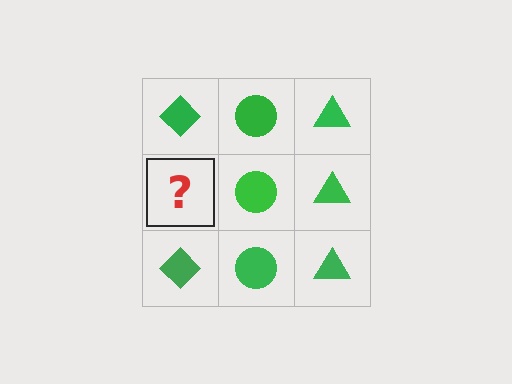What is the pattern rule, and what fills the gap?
The rule is that each column has a consistent shape. The gap should be filled with a green diamond.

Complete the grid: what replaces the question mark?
The question mark should be replaced with a green diamond.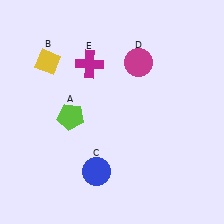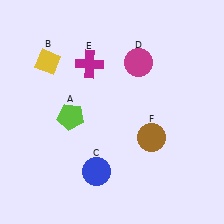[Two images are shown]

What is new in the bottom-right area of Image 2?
A brown circle (F) was added in the bottom-right area of Image 2.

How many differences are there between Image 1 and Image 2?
There is 1 difference between the two images.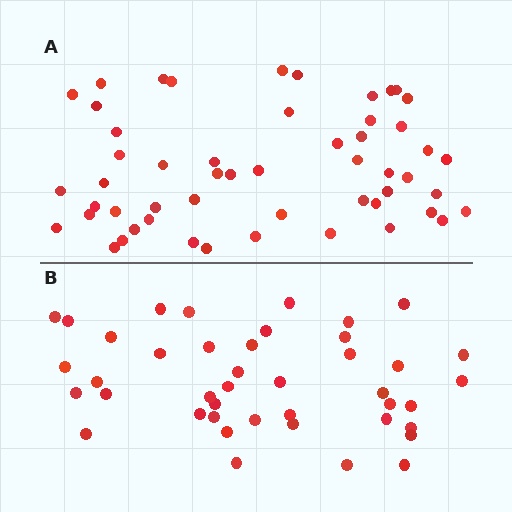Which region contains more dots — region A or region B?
Region A (the top region) has more dots.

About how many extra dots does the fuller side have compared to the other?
Region A has roughly 12 or so more dots than region B.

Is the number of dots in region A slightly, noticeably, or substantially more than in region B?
Region A has noticeably more, but not dramatically so. The ratio is roughly 1.3 to 1.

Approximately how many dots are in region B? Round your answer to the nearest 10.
About 40 dots. (The exact count is 42, which rounds to 40.)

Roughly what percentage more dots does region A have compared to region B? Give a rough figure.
About 25% more.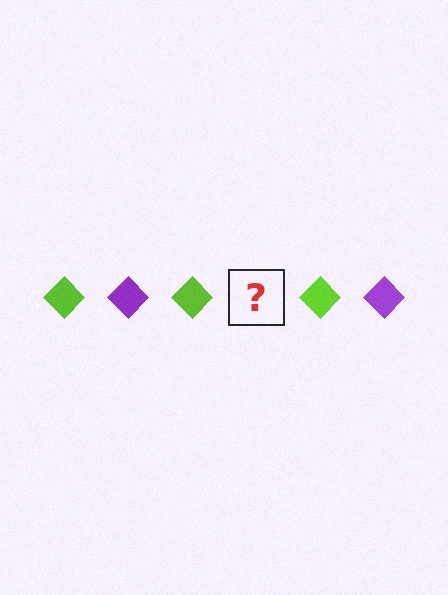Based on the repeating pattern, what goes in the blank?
The blank should be a purple diamond.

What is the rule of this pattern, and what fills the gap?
The rule is that the pattern cycles through lime, purple diamonds. The gap should be filled with a purple diamond.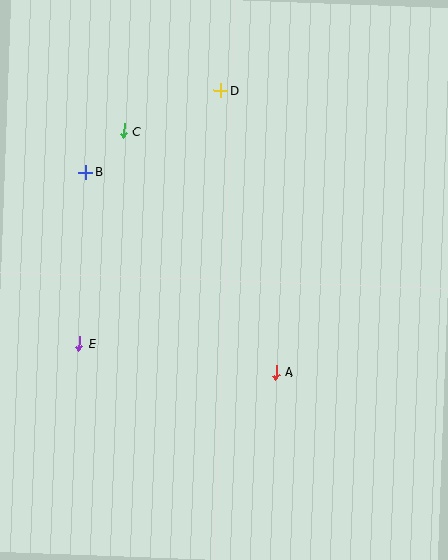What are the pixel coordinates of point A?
Point A is at (276, 372).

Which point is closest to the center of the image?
Point A at (276, 372) is closest to the center.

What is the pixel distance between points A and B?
The distance between A and B is 276 pixels.